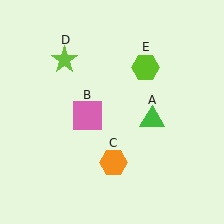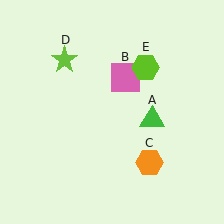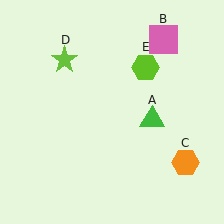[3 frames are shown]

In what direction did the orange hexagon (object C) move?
The orange hexagon (object C) moved right.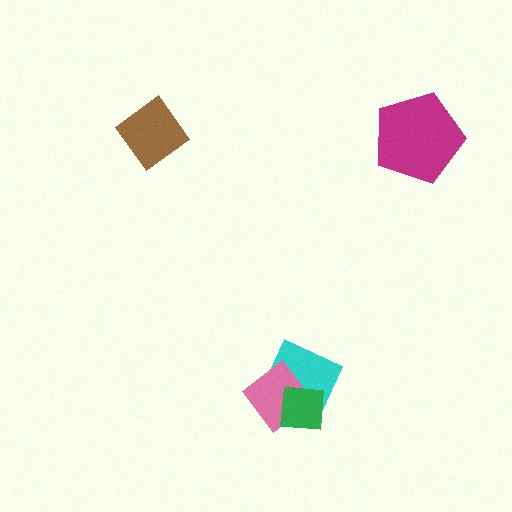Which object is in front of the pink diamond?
The green square is in front of the pink diamond.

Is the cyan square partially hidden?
Yes, it is partially covered by another shape.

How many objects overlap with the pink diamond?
2 objects overlap with the pink diamond.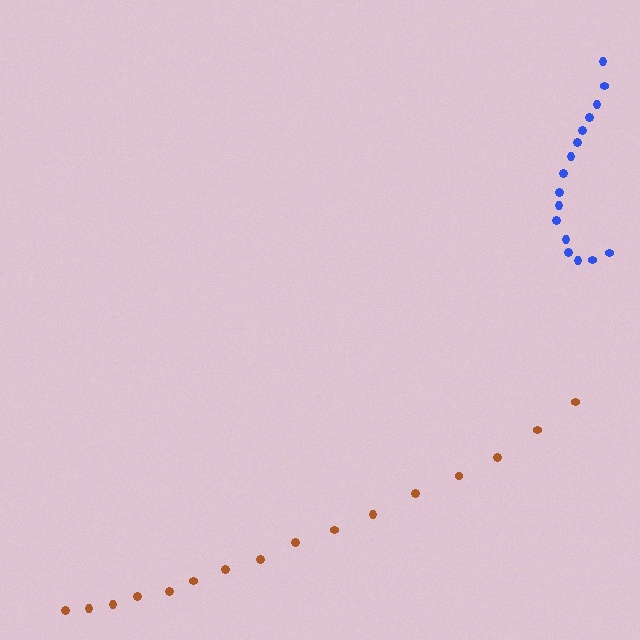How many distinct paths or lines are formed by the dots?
There are 2 distinct paths.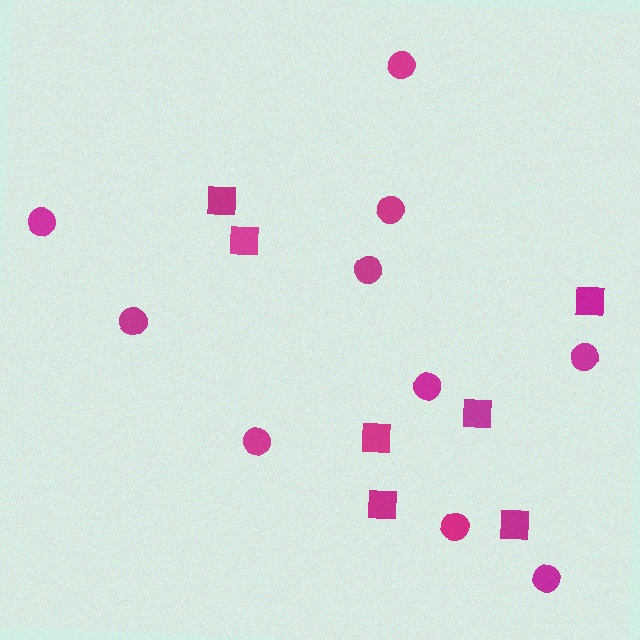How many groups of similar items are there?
There are 2 groups: one group of squares (7) and one group of circles (10).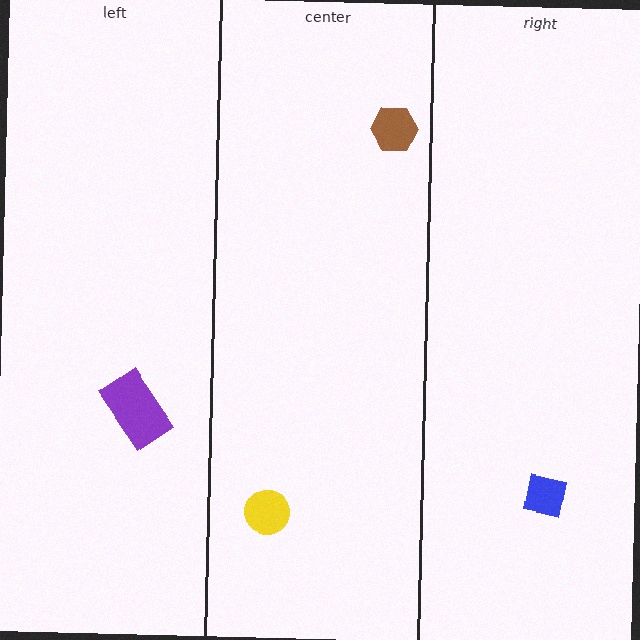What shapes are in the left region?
The purple rectangle.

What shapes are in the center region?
The brown hexagon, the yellow circle.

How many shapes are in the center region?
2.